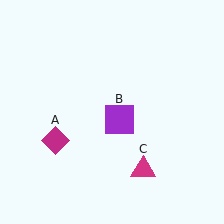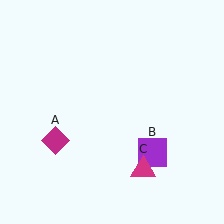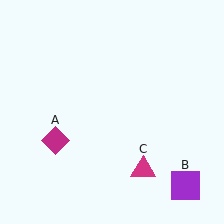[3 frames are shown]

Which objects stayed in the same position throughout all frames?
Magenta diamond (object A) and magenta triangle (object C) remained stationary.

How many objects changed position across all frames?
1 object changed position: purple square (object B).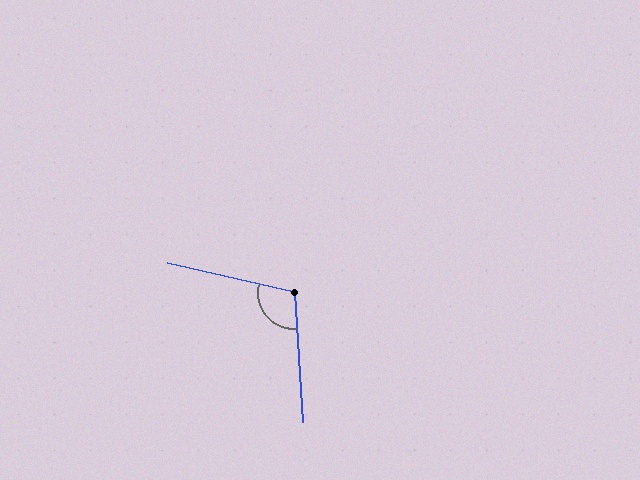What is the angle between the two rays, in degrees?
Approximately 107 degrees.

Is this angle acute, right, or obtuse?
It is obtuse.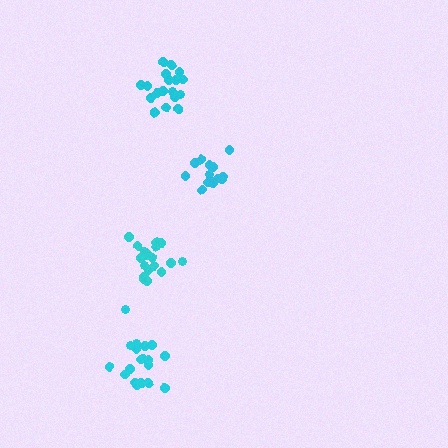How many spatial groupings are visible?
There are 4 spatial groupings.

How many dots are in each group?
Group 1: 19 dots, Group 2: 14 dots, Group 3: 19 dots, Group 4: 18 dots (70 total).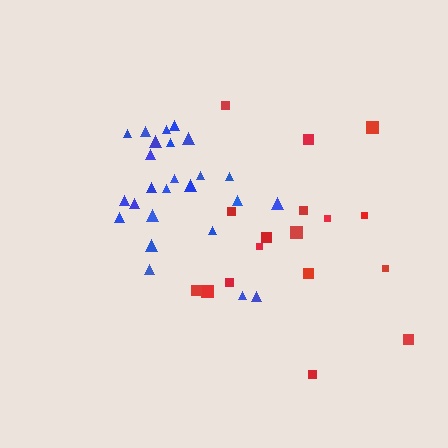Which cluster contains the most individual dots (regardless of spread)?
Blue (25).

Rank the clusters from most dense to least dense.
blue, red.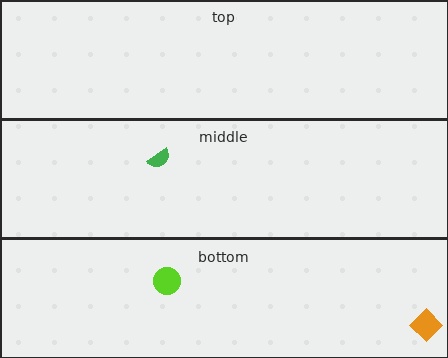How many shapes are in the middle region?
1.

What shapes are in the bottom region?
The orange diamond, the lime circle.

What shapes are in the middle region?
The green semicircle.